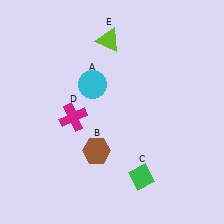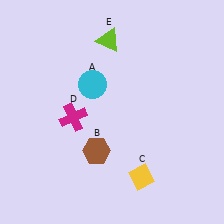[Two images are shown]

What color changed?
The diamond (C) changed from green in Image 1 to yellow in Image 2.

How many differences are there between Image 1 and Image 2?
There is 1 difference between the two images.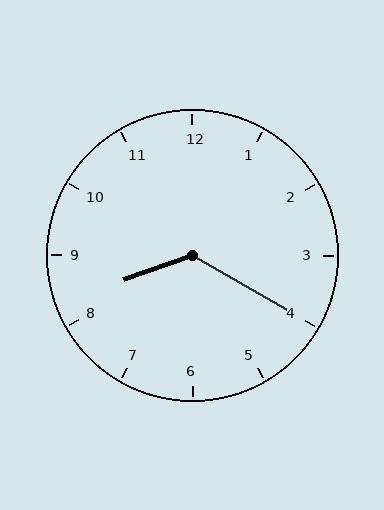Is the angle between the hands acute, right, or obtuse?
It is obtuse.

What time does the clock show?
8:20.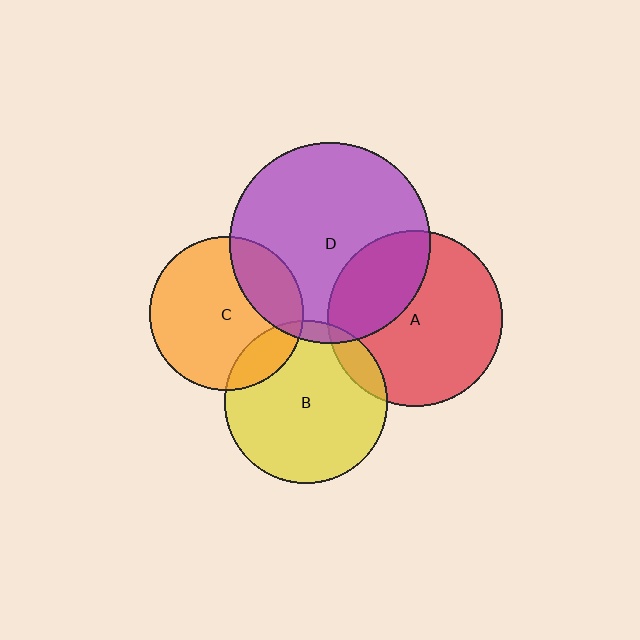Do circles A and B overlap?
Yes.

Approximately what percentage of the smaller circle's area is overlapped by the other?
Approximately 10%.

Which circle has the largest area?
Circle D (purple).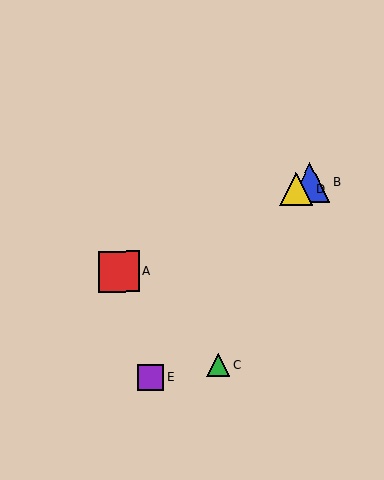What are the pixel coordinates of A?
Object A is at (119, 272).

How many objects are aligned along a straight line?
3 objects (A, B, D) are aligned along a straight line.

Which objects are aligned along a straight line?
Objects A, B, D are aligned along a straight line.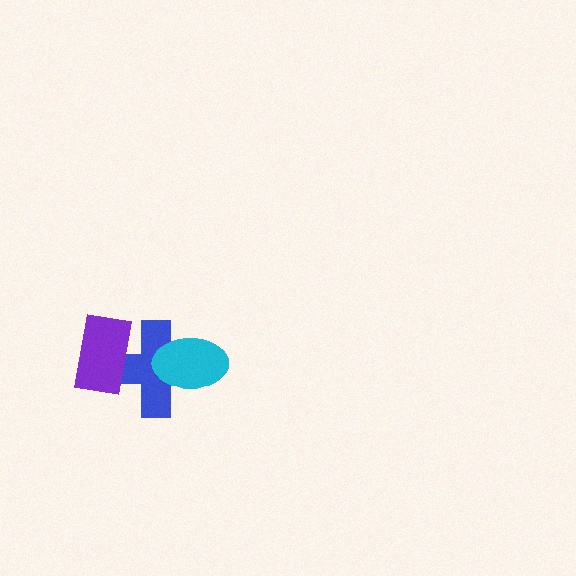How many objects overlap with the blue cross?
2 objects overlap with the blue cross.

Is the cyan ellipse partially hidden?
No, no other shape covers it.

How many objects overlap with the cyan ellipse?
1 object overlaps with the cyan ellipse.